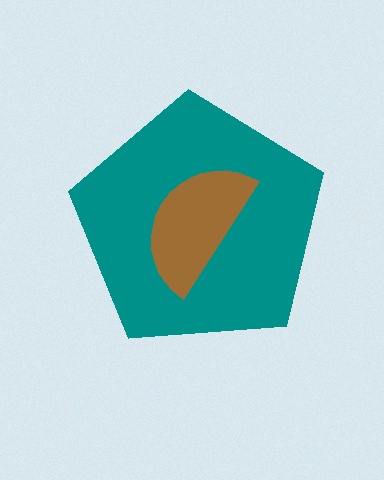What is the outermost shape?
The teal pentagon.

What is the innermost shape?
The brown semicircle.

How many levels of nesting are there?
2.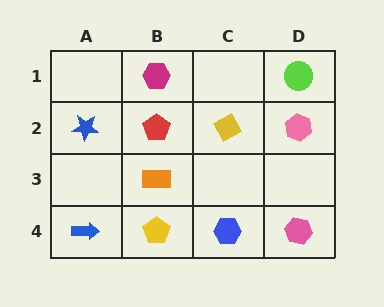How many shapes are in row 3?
1 shape.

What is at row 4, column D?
A pink hexagon.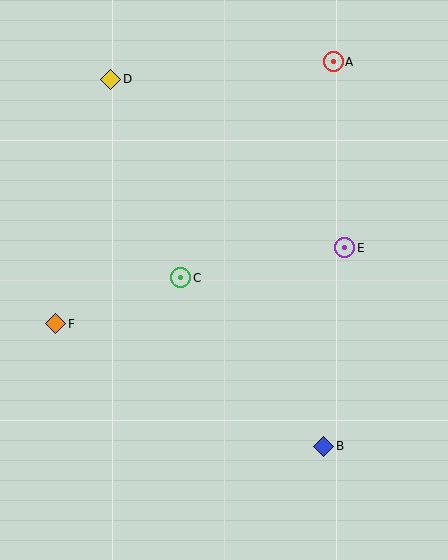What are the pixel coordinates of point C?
Point C is at (181, 278).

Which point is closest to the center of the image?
Point C at (181, 278) is closest to the center.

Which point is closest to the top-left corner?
Point D is closest to the top-left corner.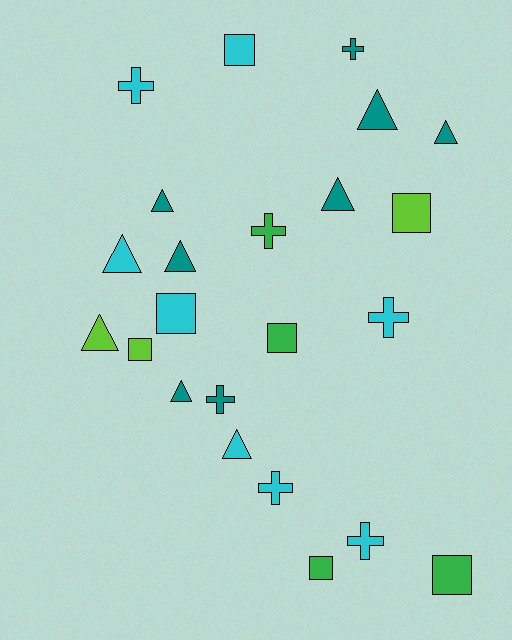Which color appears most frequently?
Cyan, with 8 objects.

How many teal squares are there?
There are no teal squares.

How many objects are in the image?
There are 23 objects.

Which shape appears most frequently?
Triangle, with 9 objects.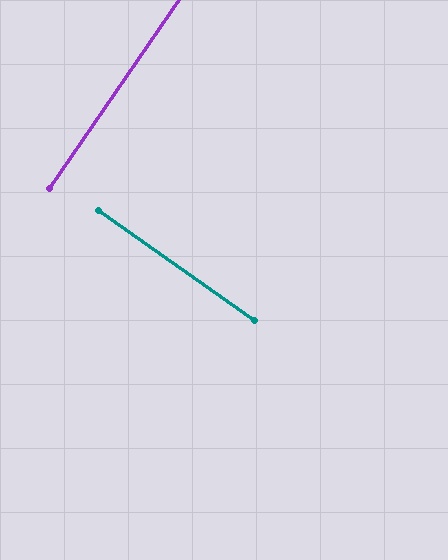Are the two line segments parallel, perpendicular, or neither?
Perpendicular — they meet at approximately 89°.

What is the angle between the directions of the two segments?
Approximately 89 degrees.